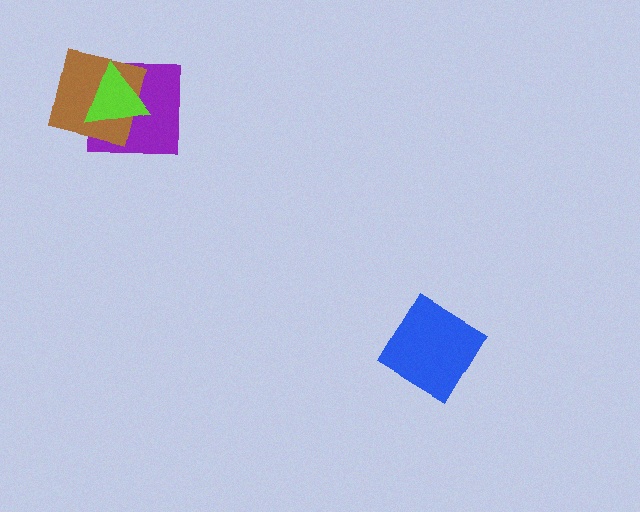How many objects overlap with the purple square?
2 objects overlap with the purple square.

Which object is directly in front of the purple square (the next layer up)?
The brown square is directly in front of the purple square.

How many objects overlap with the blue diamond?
0 objects overlap with the blue diamond.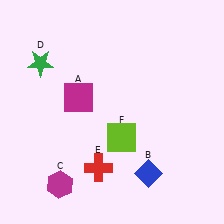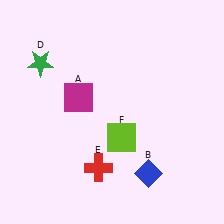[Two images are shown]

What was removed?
The magenta hexagon (C) was removed in Image 2.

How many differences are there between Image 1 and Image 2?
There is 1 difference between the two images.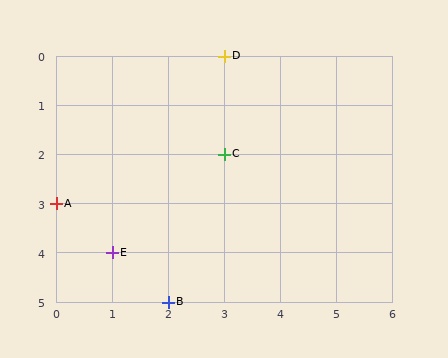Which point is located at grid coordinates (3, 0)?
Point D is at (3, 0).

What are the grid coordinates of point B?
Point B is at grid coordinates (2, 5).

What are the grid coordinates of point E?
Point E is at grid coordinates (1, 4).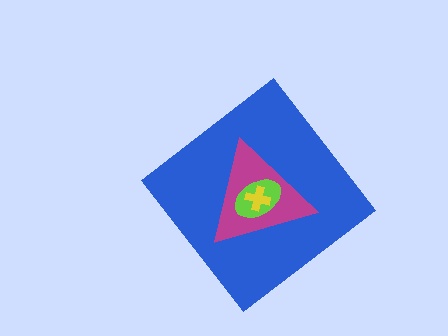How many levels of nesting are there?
4.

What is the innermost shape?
The yellow cross.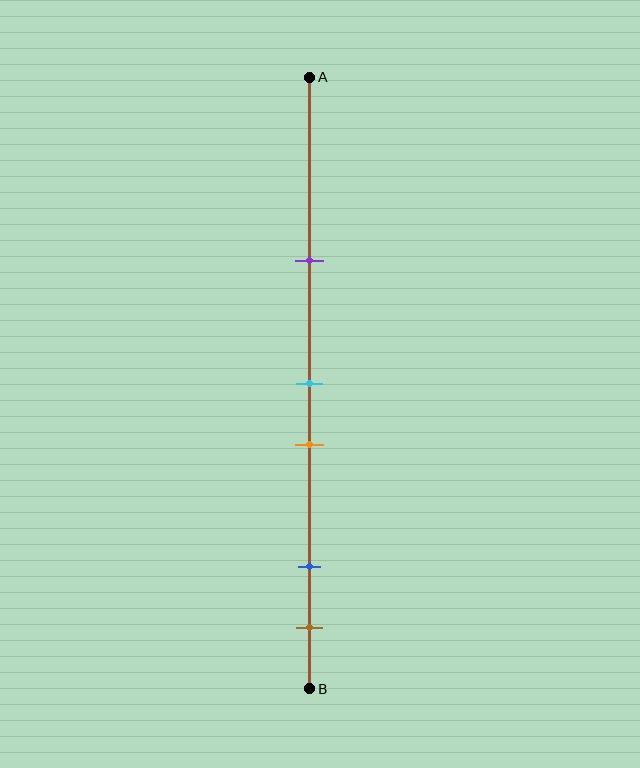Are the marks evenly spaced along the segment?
No, the marks are not evenly spaced.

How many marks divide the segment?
There are 5 marks dividing the segment.